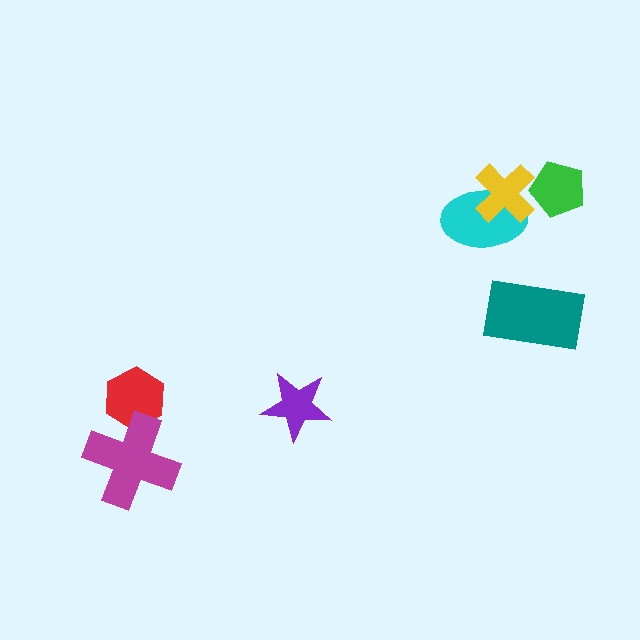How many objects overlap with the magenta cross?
1 object overlaps with the magenta cross.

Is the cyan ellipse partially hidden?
Yes, it is partially covered by another shape.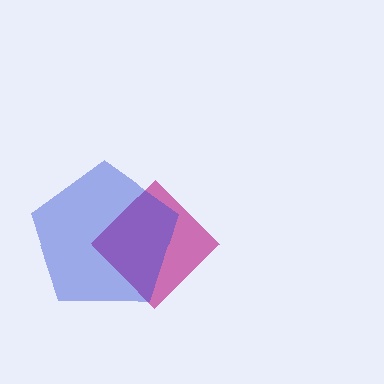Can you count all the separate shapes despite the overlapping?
Yes, there are 2 separate shapes.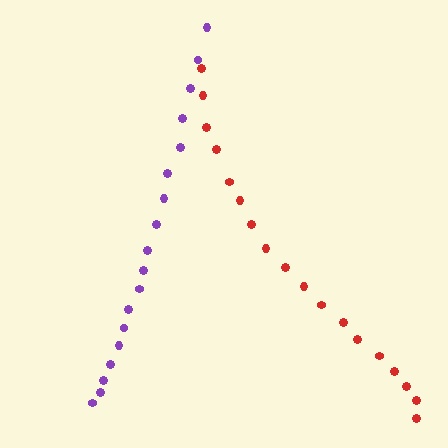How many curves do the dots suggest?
There are 2 distinct paths.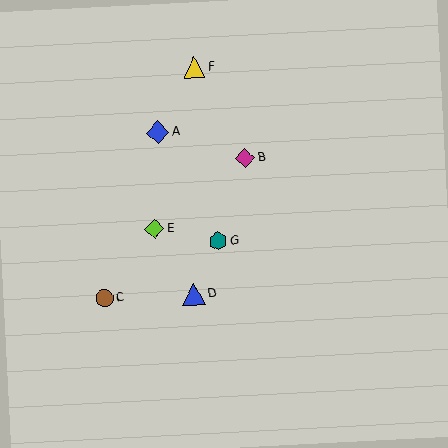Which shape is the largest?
The blue diamond (labeled A) is the largest.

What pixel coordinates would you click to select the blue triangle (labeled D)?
Click at (194, 294) to select the blue triangle D.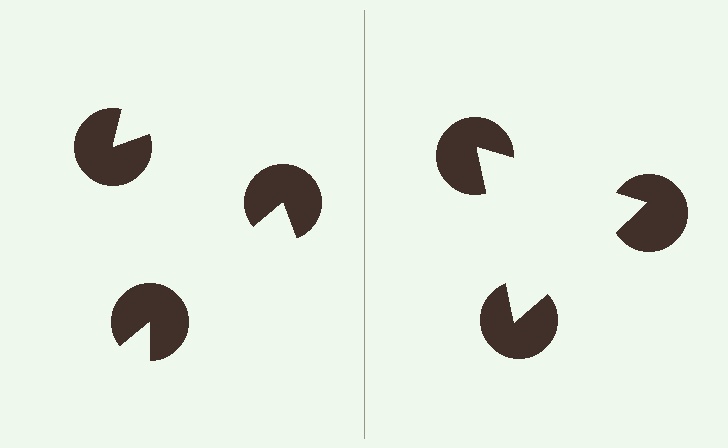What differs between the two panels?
The pac-man discs are positioned identically on both sides; only the wedge orientations differ. On the right they align to a triangle; on the left they are misaligned.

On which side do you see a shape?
An illusory triangle appears on the right side. On the left side the wedge cuts are rotated, so no coherent shape forms.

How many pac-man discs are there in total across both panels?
6 — 3 on each side.